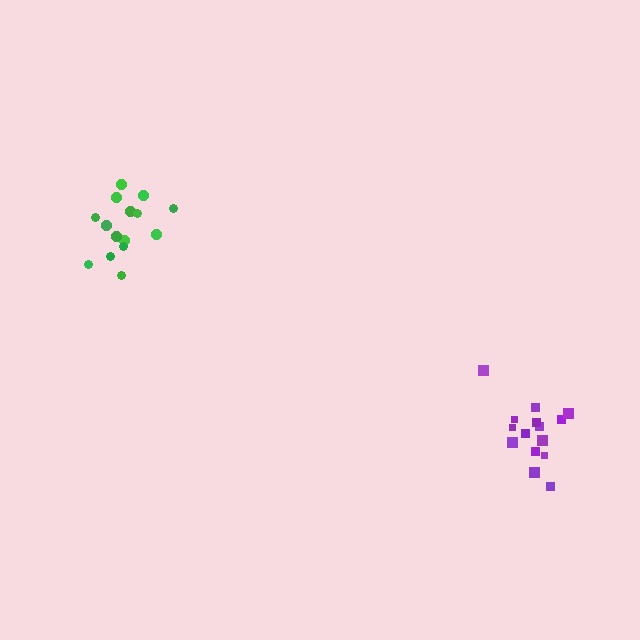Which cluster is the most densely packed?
Purple.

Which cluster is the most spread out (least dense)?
Green.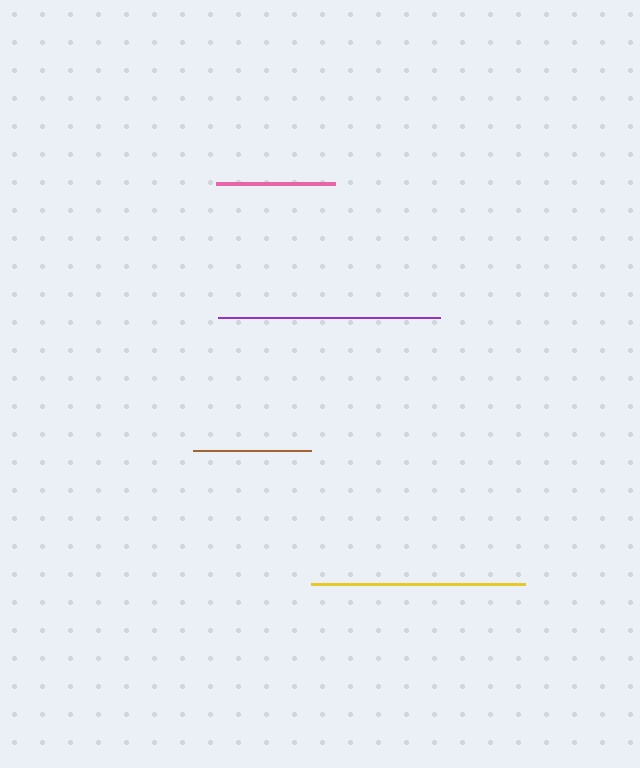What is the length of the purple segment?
The purple segment is approximately 222 pixels long.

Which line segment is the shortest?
The brown line is the shortest at approximately 118 pixels.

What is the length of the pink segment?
The pink segment is approximately 119 pixels long.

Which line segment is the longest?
The purple line is the longest at approximately 222 pixels.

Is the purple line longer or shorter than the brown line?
The purple line is longer than the brown line.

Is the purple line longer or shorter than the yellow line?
The purple line is longer than the yellow line.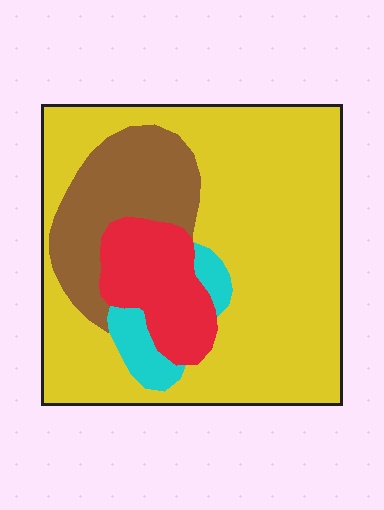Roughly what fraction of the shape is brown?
Brown covers roughly 15% of the shape.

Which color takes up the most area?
Yellow, at roughly 65%.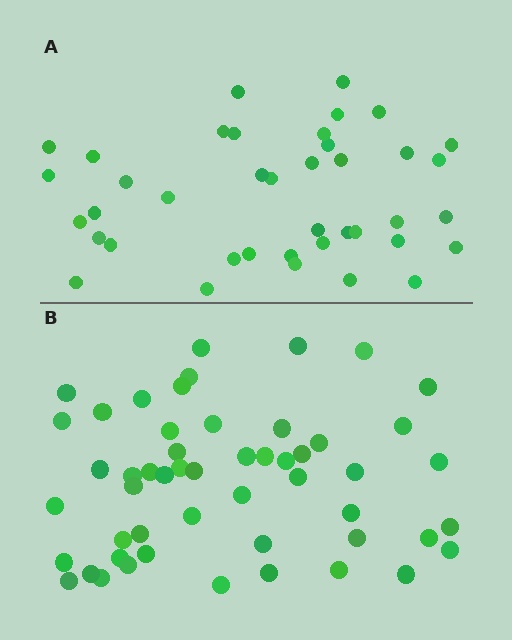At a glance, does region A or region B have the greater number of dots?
Region B (the bottom region) has more dots.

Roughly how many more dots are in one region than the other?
Region B has roughly 12 or so more dots than region A.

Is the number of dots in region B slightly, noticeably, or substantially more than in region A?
Region B has noticeably more, but not dramatically so. The ratio is roughly 1.3 to 1.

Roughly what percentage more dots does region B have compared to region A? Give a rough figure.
About 30% more.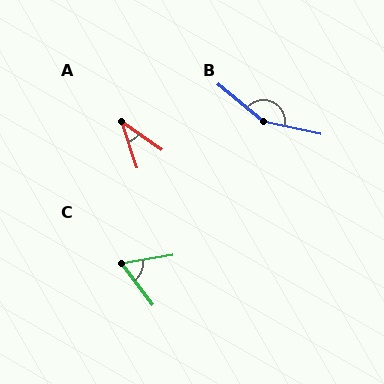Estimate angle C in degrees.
Approximately 63 degrees.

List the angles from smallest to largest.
A (36°), C (63°), B (153°).